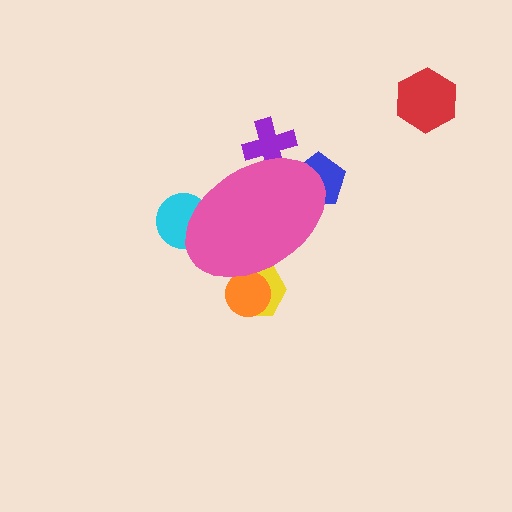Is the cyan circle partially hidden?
Yes, the cyan circle is partially hidden behind the pink ellipse.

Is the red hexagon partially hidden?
No, the red hexagon is fully visible.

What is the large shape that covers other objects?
A pink ellipse.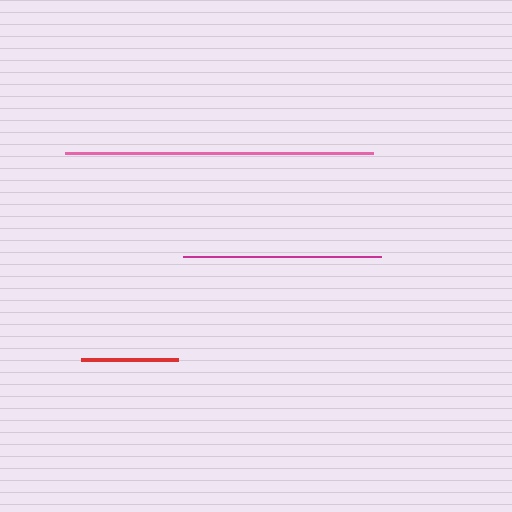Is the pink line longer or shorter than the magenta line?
The pink line is longer than the magenta line.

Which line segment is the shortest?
The red line is the shortest at approximately 97 pixels.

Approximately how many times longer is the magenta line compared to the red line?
The magenta line is approximately 2.0 times the length of the red line.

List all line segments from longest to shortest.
From longest to shortest: pink, magenta, red.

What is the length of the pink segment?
The pink segment is approximately 308 pixels long.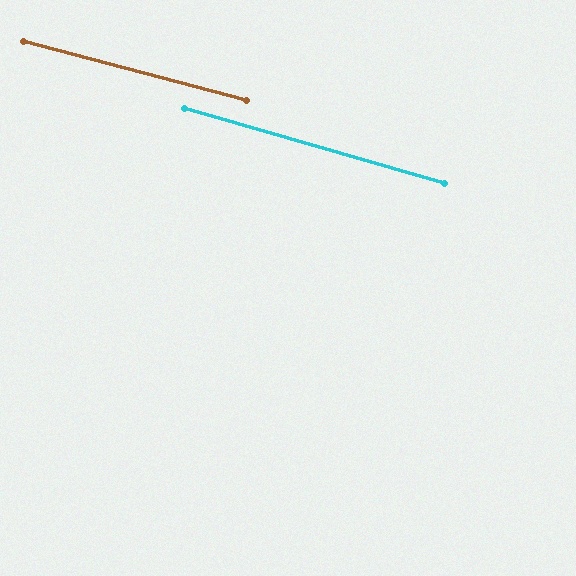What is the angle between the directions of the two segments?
Approximately 1 degree.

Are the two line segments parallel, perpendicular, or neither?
Parallel — their directions differ by only 1.4°.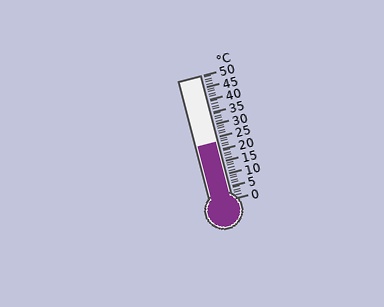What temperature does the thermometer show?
The thermometer shows approximately 23°C.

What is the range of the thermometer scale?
The thermometer scale ranges from 0°C to 50°C.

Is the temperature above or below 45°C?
The temperature is below 45°C.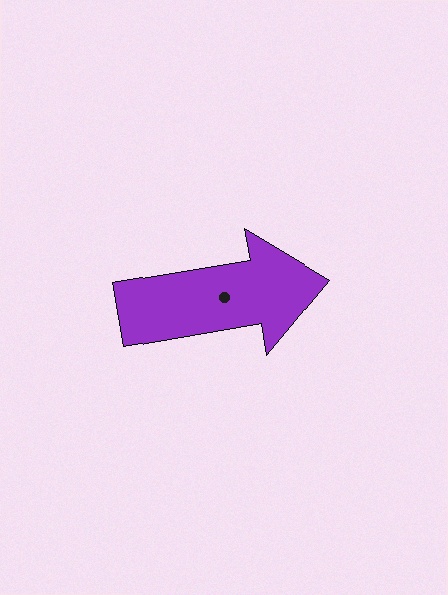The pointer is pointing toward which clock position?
Roughly 3 o'clock.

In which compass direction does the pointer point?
East.